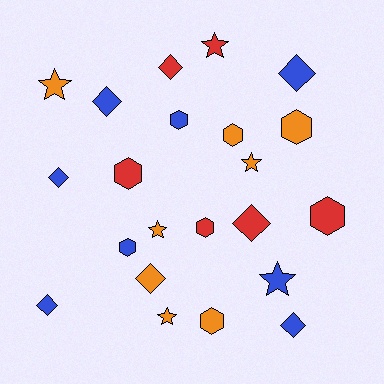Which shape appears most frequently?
Hexagon, with 8 objects.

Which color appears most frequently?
Blue, with 8 objects.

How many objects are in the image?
There are 22 objects.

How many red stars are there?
There is 1 red star.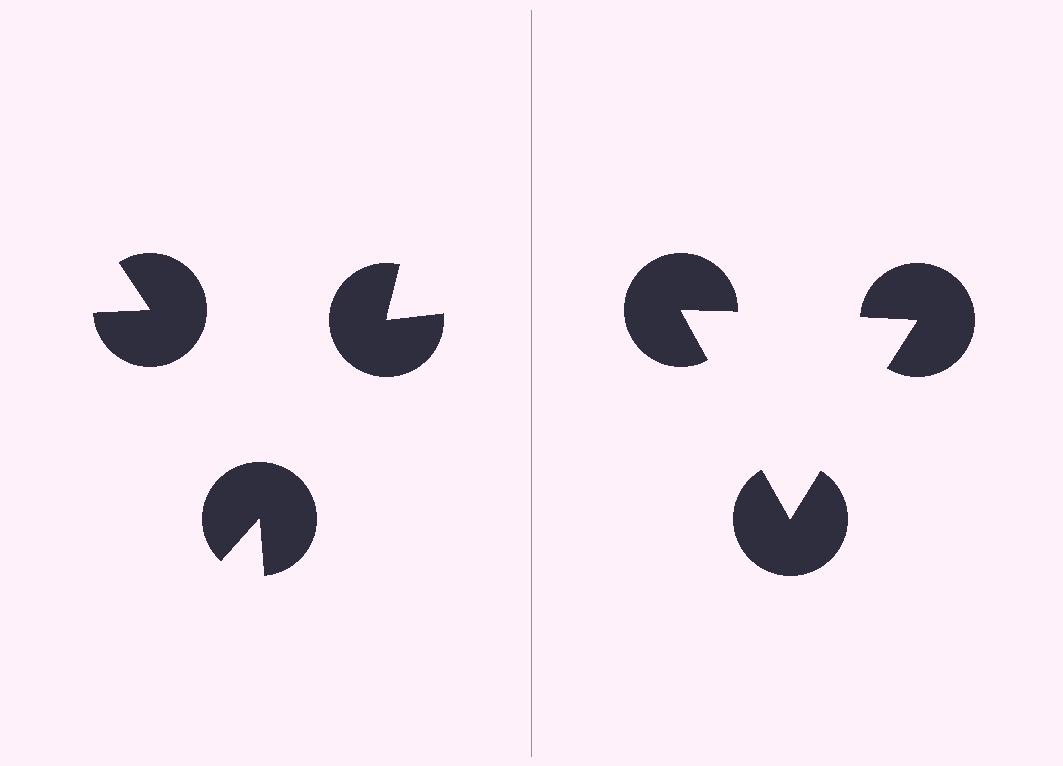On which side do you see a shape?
An illusory triangle appears on the right side. On the left side the wedge cuts are rotated, so no coherent shape forms.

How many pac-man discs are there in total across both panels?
6 — 3 on each side.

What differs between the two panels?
The pac-man discs are positioned identically on both sides; only the wedge orientations differ. On the right they align to a triangle; on the left they are misaligned.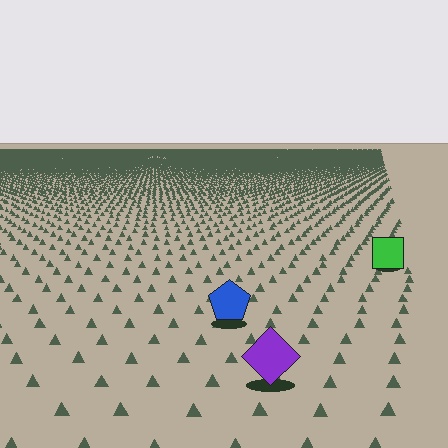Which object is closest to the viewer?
The purple diamond is closest. The texture marks near it are larger and more spread out.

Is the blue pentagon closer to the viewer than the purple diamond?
No. The purple diamond is closer — you can tell from the texture gradient: the ground texture is coarser near it.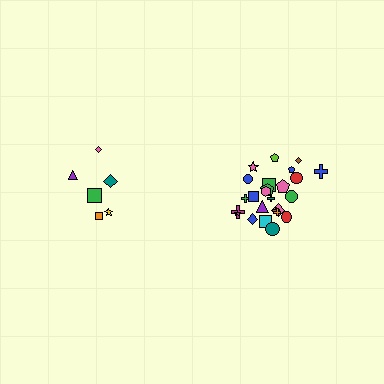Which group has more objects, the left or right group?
The right group.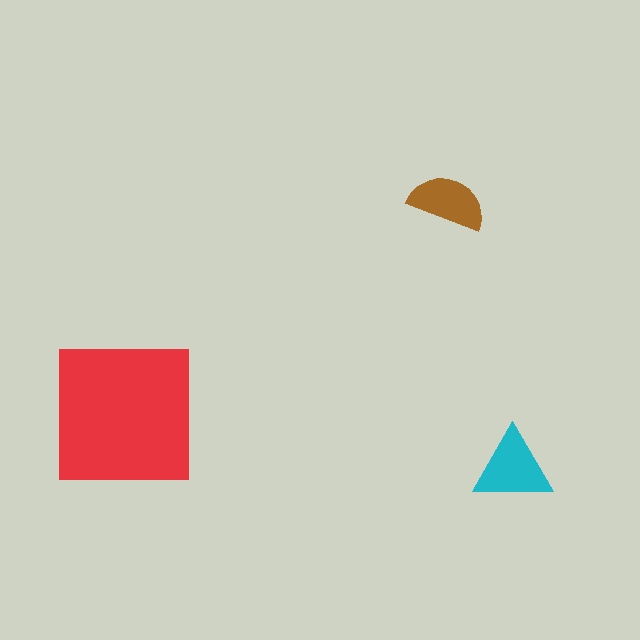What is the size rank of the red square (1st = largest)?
1st.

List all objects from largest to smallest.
The red square, the cyan triangle, the brown semicircle.